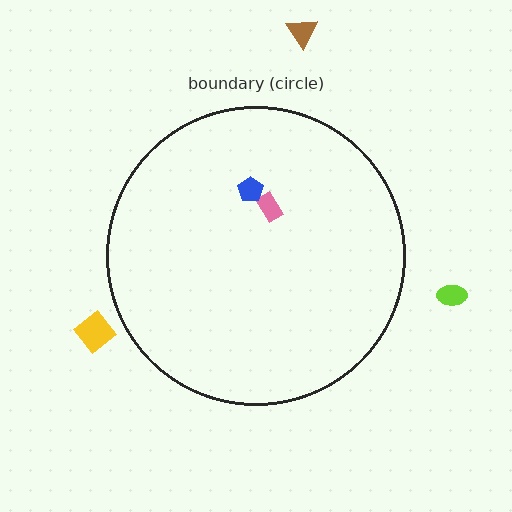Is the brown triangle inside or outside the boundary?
Outside.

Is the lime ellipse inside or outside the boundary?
Outside.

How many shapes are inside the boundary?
2 inside, 3 outside.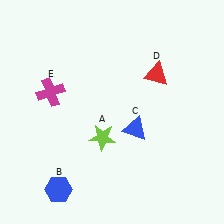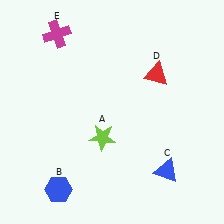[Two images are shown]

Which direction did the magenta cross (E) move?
The magenta cross (E) moved up.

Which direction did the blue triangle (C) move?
The blue triangle (C) moved down.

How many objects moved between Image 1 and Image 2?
2 objects moved between the two images.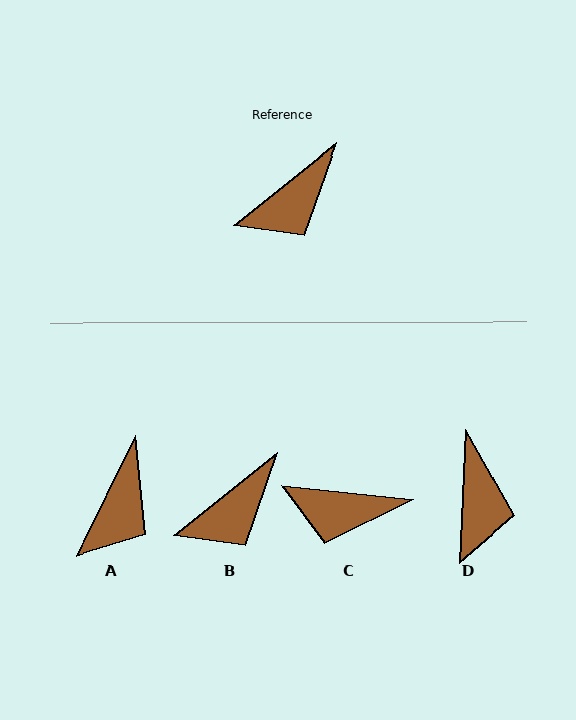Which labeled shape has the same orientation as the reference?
B.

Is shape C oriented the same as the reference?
No, it is off by about 45 degrees.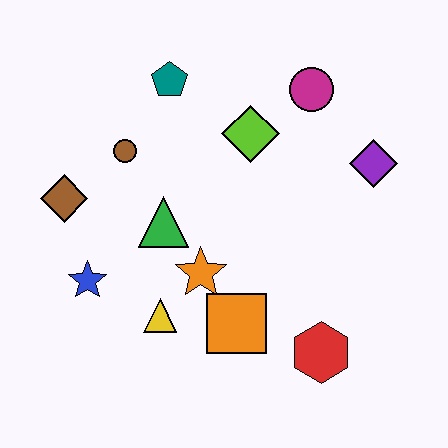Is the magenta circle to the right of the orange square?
Yes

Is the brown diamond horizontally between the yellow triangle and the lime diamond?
No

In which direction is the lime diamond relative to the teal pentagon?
The lime diamond is to the right of the teal pentagon.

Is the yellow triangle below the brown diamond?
Yes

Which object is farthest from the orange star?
The magenta circle is farthest from the orange star.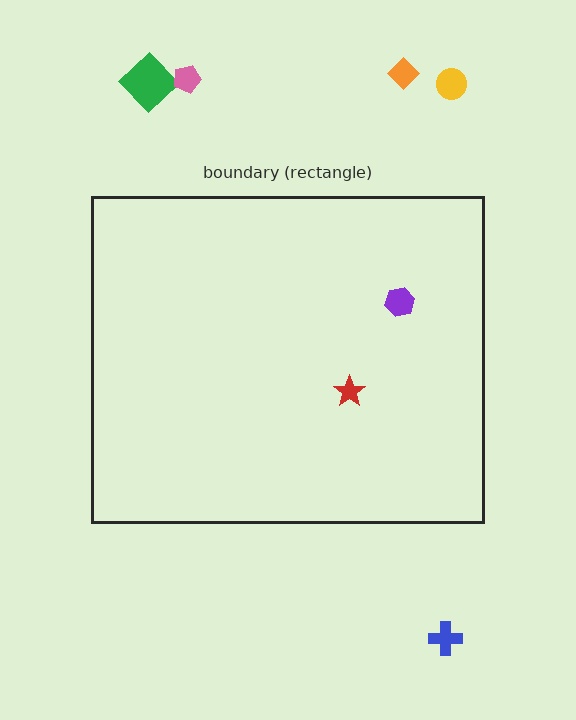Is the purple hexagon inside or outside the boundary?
Inside.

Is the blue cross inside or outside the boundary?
Outside.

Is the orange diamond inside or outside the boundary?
Outside.